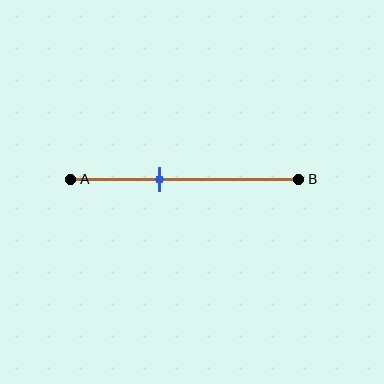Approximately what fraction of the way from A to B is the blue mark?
The blue mark is approximately 40% of the way from A to B.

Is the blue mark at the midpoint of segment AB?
No, the mark is at about 40% from A, not at the 50% midpoint.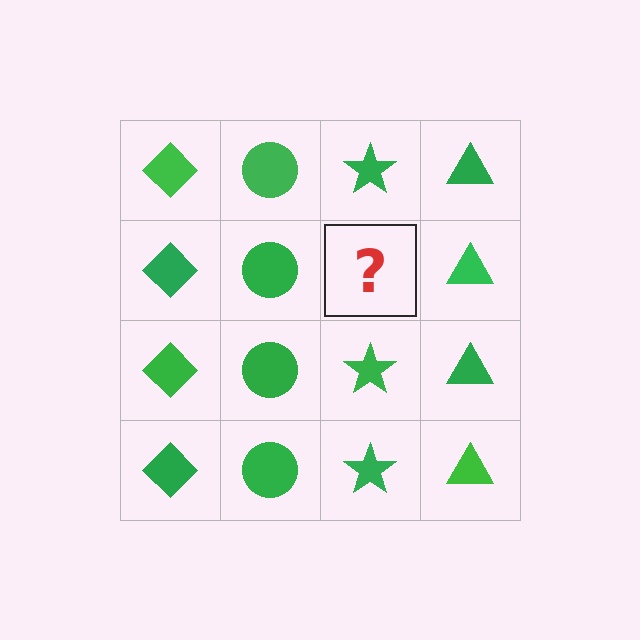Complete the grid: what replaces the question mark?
The question mark should be replaced with a green star.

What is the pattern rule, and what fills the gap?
The rule is that each column has a consistent shape. The gap should be filled with a green star.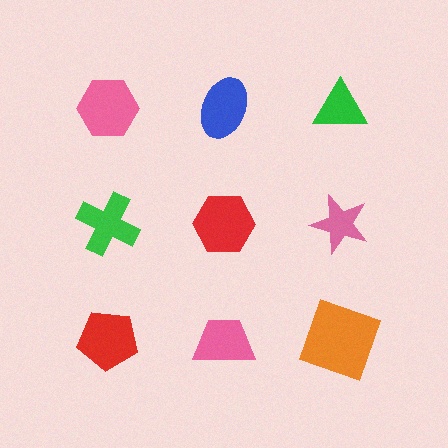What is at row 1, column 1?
A pink hexagon.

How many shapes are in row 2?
3 shapes.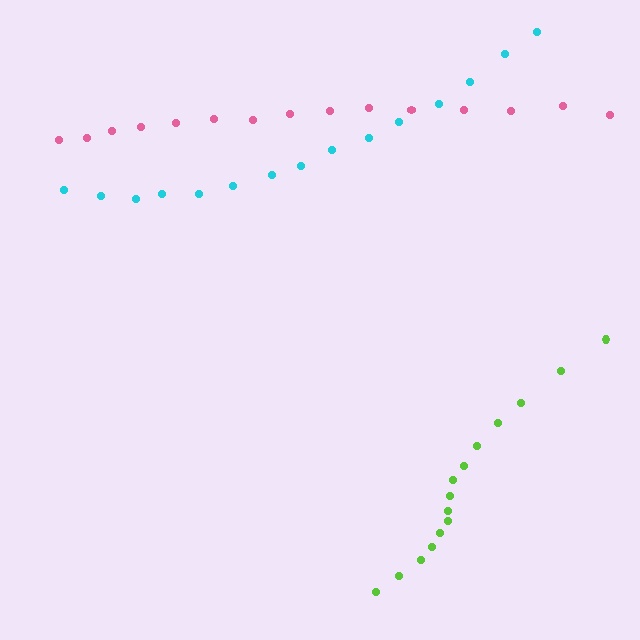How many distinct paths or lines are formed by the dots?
There are 3 distinct paths.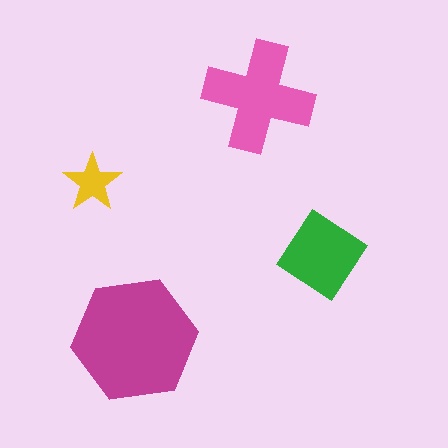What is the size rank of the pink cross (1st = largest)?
2nd.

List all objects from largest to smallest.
The magenta hexagon, the pink cross, the green diamond, the yellow star.